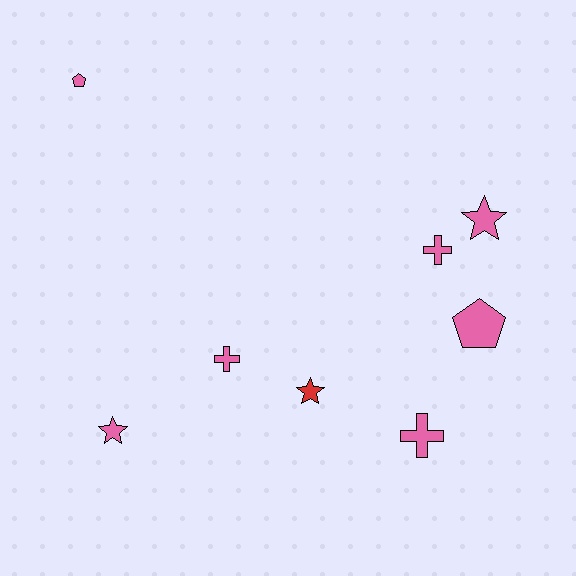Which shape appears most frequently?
Cross, with 3 objects.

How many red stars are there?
There is 1 red star.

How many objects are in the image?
There are 8 objects.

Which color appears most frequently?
Pink, with 7 objects.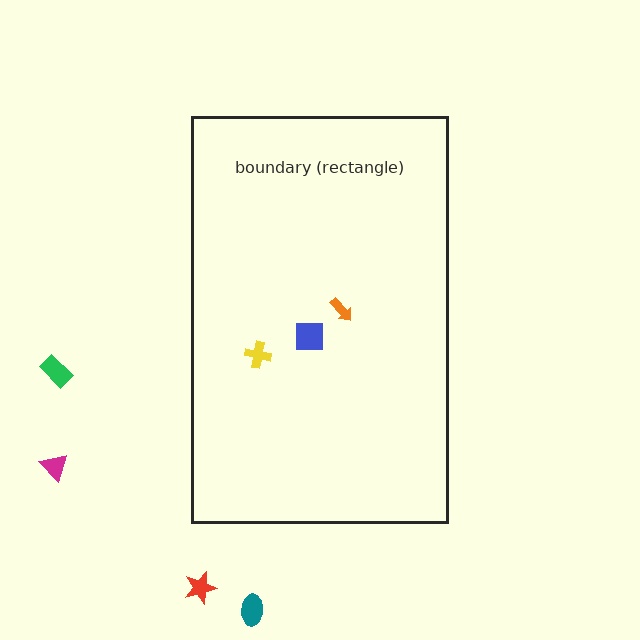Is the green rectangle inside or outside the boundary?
Outside.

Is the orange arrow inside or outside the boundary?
Inside.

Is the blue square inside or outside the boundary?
Inside.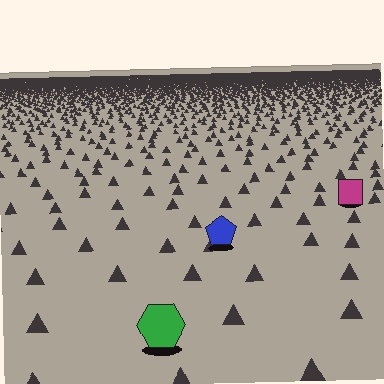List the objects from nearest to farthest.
From nearest to farthest: the green hexagon, the blue pentagon, the magenta square.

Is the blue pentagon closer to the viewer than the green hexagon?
No. The green hexagon is closer — you can tell from the texture gradient: the ground texture is coarser near it.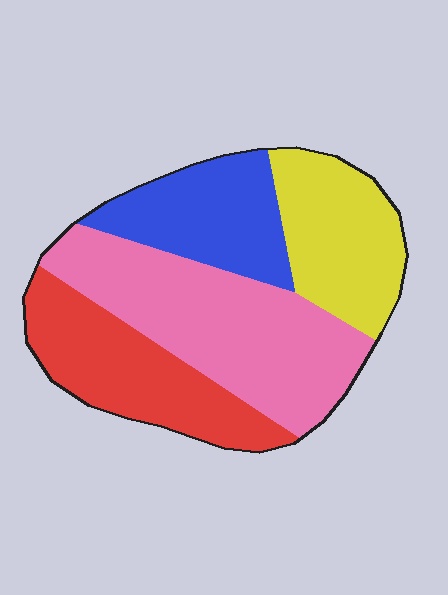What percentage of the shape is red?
Red takes up about one quarter (1/4) of the shape.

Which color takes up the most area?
Pink, at roughly 35%.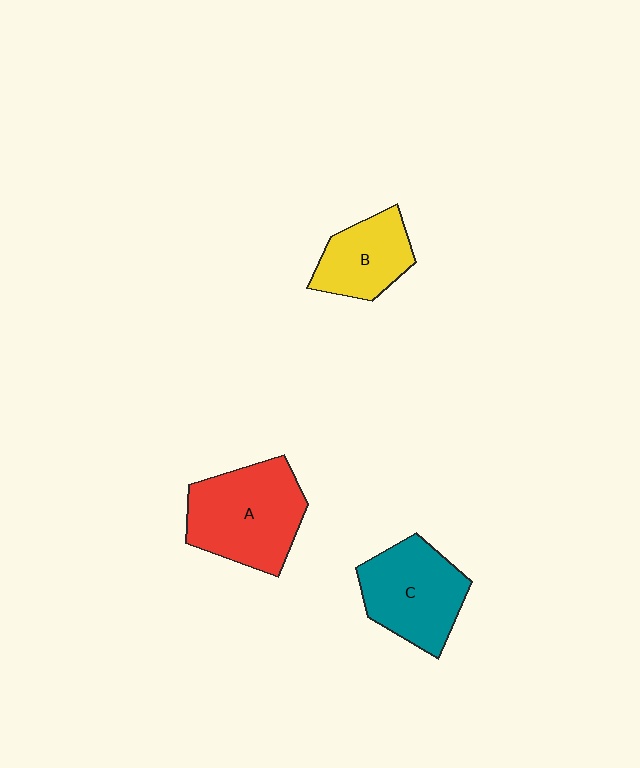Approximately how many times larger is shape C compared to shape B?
Approximately 1.4 times.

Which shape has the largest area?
Shape A (red).